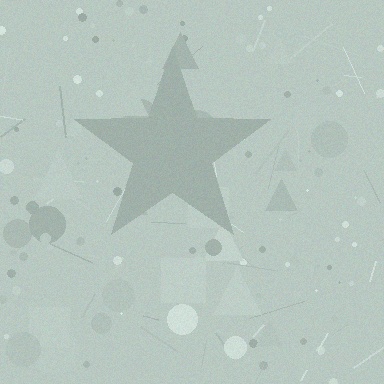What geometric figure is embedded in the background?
A star is embedded in the background.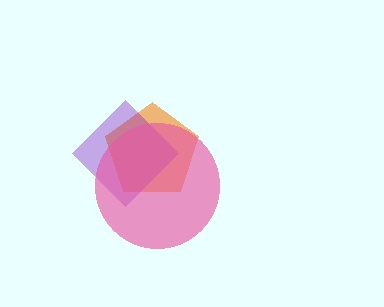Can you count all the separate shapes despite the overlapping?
Yes, there are 3 separate shapes.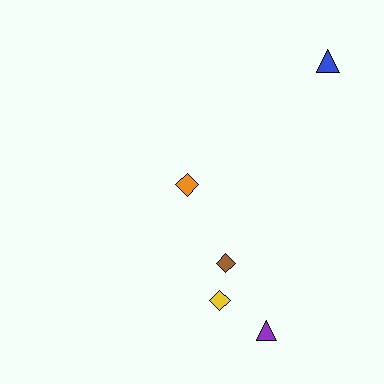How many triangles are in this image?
There are 2 triangles.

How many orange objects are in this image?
There is 1 orange object.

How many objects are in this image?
There are 5 objects.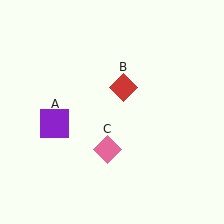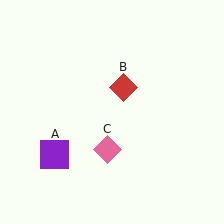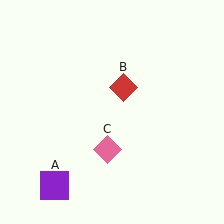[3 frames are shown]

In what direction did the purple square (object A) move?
The purple square (object A) moved down.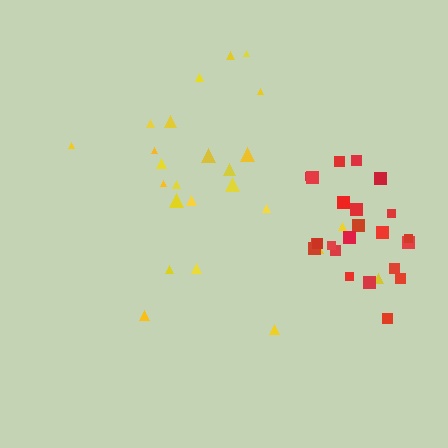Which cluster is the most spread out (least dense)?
Yellow.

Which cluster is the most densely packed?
Red.